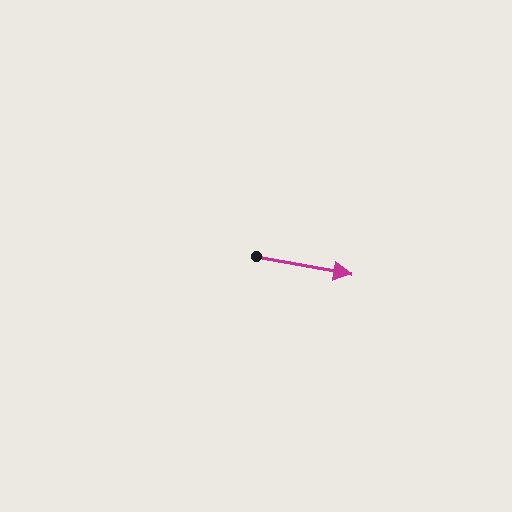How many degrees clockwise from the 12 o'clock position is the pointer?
Approximately 101 degrees.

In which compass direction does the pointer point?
East.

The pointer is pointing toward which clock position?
Roughly 3 o'clock.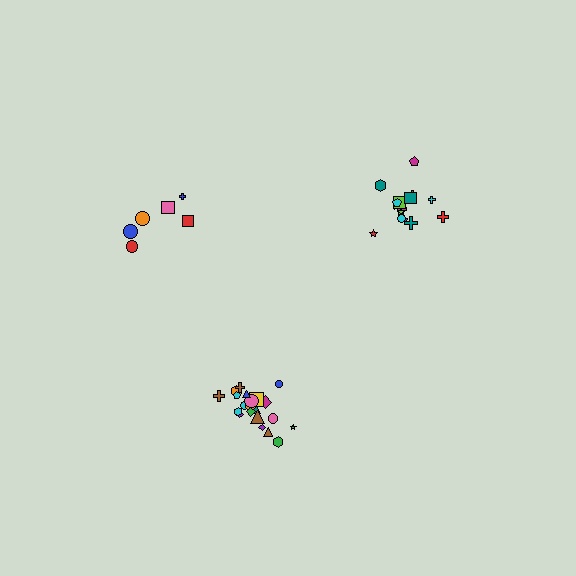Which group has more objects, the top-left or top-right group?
The top-right group.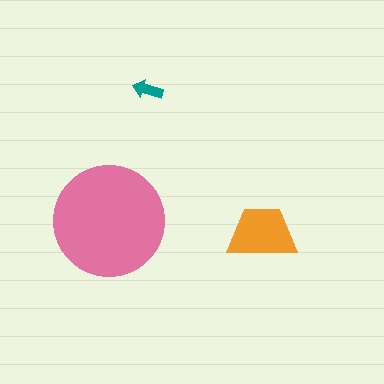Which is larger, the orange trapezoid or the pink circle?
The pink circle.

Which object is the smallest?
The teal arrow.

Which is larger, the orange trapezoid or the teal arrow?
The orange trapezoid.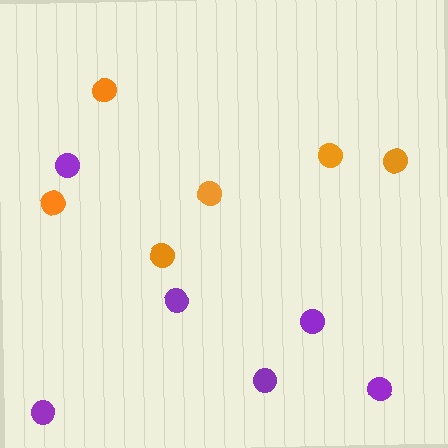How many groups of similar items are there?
There are 2 groups: one group of orange circles (6) and one group of purple circles (6).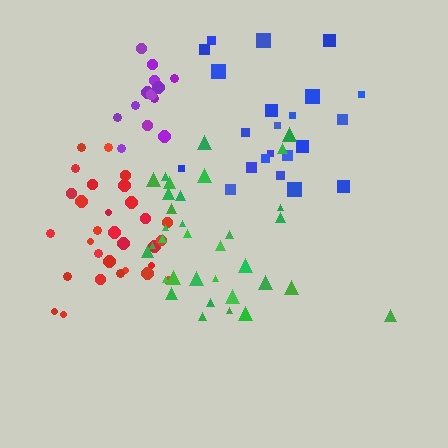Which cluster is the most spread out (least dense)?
Blue.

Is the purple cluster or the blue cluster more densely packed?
Purple.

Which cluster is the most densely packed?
Red.